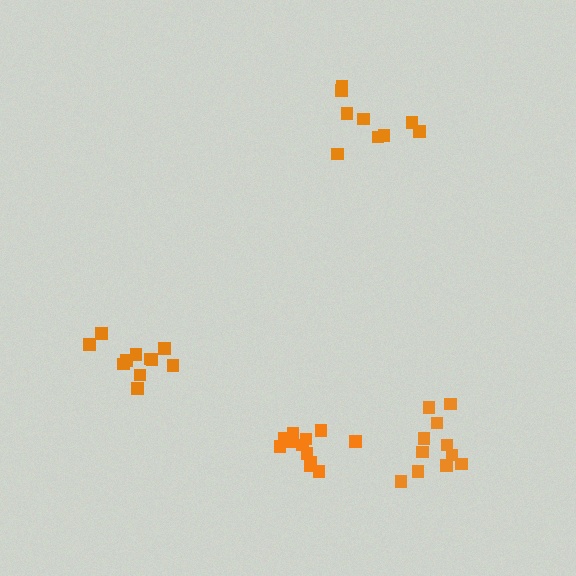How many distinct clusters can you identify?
There are 4 distinct clusters.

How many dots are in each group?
Group 1: 13 dots, Group 2: 11 dots, Group 3: 11 dots, Group 4: 9 dots (44 total).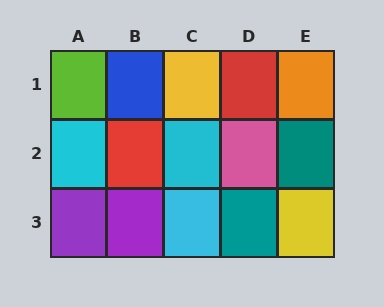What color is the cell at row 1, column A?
Lime.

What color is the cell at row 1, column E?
Orange.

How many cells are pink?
1 cell is pink.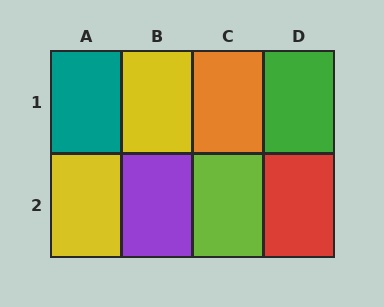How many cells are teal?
1 cell is teal.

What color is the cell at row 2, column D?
Red.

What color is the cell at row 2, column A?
Yellow.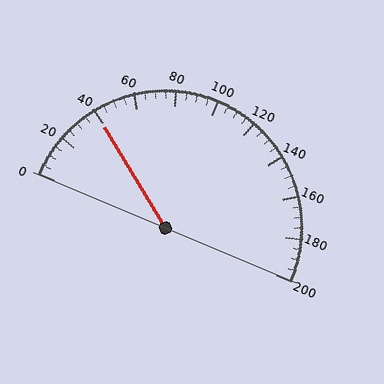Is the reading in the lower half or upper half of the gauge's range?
The reading is in the lower half of the range (0 to 200).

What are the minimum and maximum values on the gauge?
The gauge ranges from 0 to 200.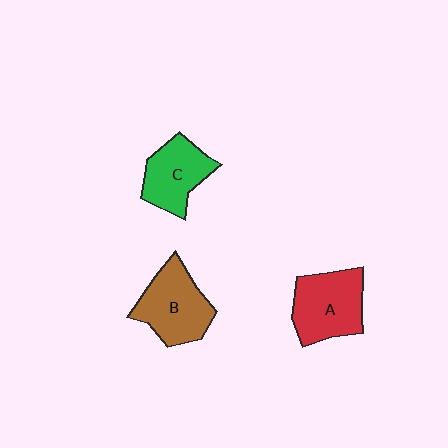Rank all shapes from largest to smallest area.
From largest to smallest: B (brown), A (red), C (green).